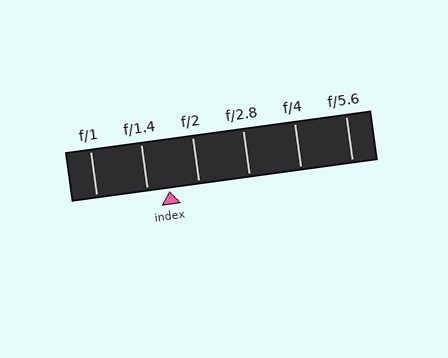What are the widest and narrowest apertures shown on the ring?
The widest aperture shown is f/1 and the narrowest is f/5.6.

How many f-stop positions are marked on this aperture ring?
There are 6 f-stop positions marked.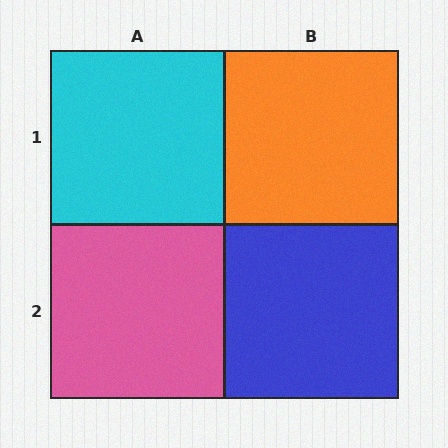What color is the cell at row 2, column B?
Blue.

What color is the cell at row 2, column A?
Pink.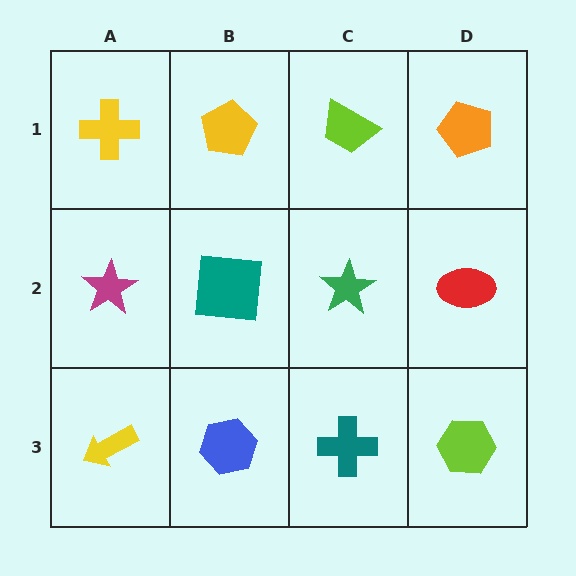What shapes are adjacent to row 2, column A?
A yellow cross (row 1, column A), a yellow arrow (row 3, column A), a teal square (row 2, column B).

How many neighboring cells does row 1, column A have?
2.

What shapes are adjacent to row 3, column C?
A green star (row 2, column C), a blue hexagon (row 3, column B), a lime hexagon (row 3, column D).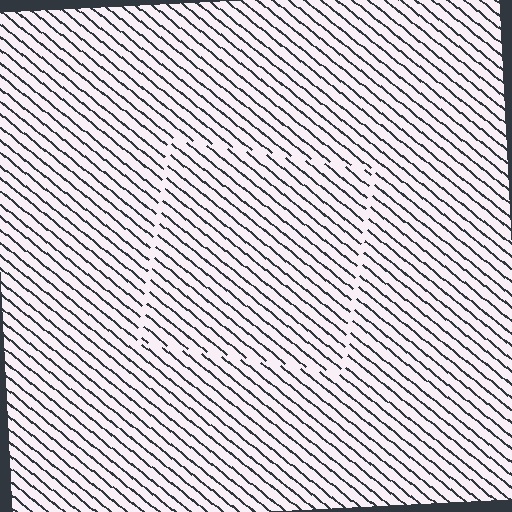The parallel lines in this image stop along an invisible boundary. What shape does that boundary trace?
An illusory square. The interior of the shape contains the same grating, shifted by half a period — the contour is defined by the phase discontinuity where line-ends from the inner and outer gratings abut.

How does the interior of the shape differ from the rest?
The interior of the shape contains the same grating, shifted by half a period — the contour is defined by the phase discontinuity where line-ends from the inner and outer gratings abut.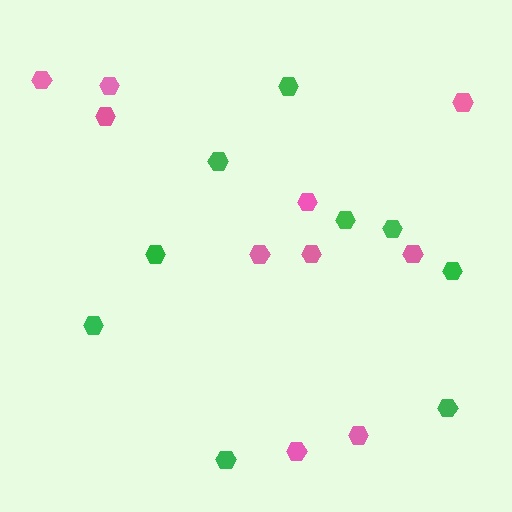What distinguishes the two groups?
There are 2 groups: one group of pink hexagons (10) and one group of green hexagons (9).